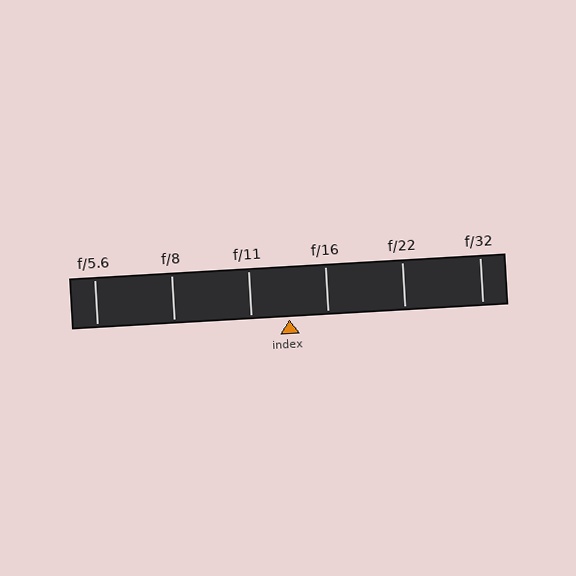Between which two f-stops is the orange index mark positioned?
The index mark is between f/11 and f/16.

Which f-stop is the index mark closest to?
The index mark is closest to f/11.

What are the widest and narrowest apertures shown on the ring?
The widest aperture shown is f/5.6 and the narrowest is f/32.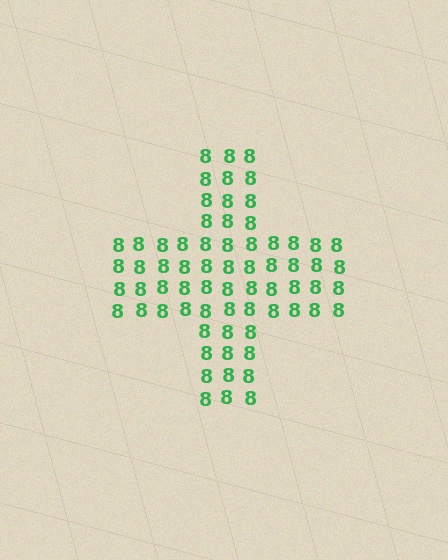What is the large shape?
The large shape is a cross.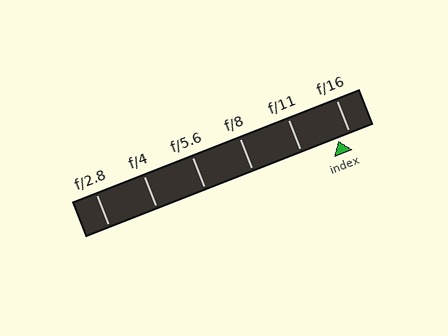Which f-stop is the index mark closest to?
The index mark is closest to f/16.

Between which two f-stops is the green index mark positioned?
The index mark is between f/11 and f/16.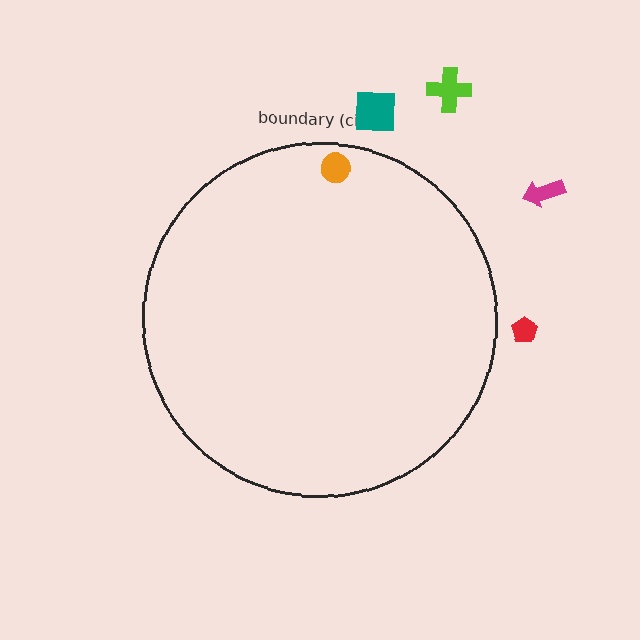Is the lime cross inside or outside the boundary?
Outside.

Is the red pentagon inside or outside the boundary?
Outside.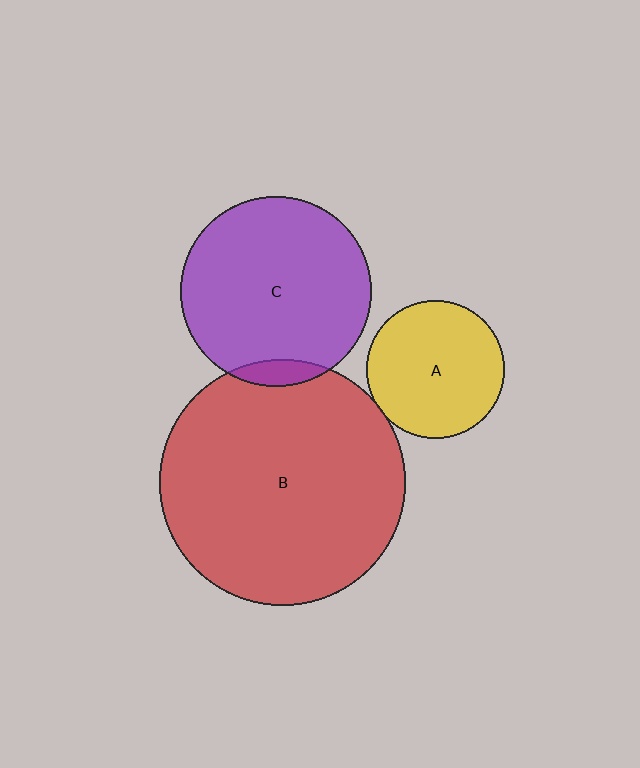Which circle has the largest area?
Circle B (red).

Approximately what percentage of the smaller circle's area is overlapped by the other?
Approximately 5%.